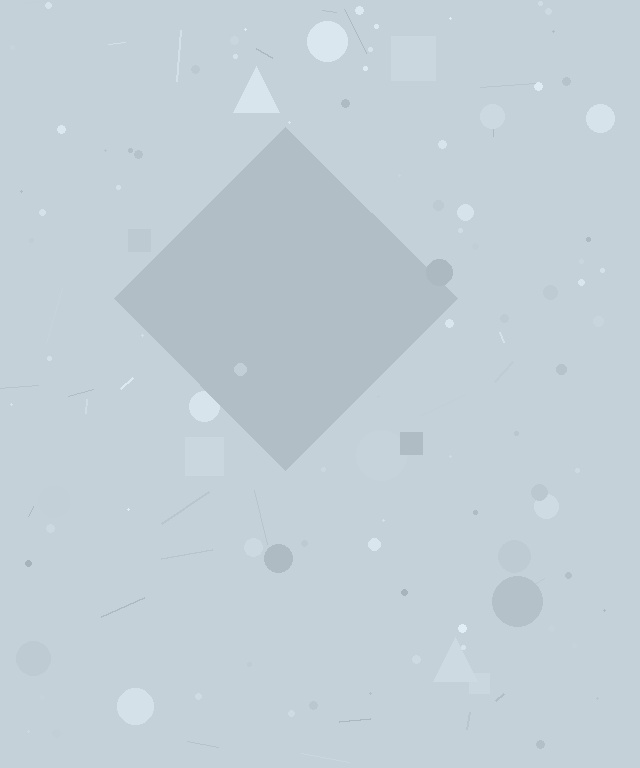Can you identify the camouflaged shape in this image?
The camouflaged shape is a diamond.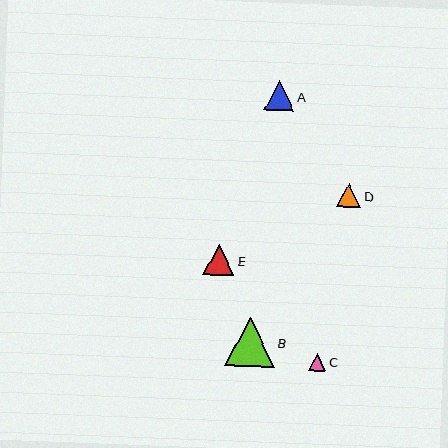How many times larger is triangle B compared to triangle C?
Triangle B is approximately 2.9 times the size of triangle C.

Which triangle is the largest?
Triangle B is the largest with a size of approximately 49 pixels.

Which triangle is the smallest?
Triangle C is the smallest with a size of approximately 17 pixels.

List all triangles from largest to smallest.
From largest to smallest: B, E, A, D, C.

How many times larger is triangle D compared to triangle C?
Triangle D is approximately 1.4 times the size of triangle C.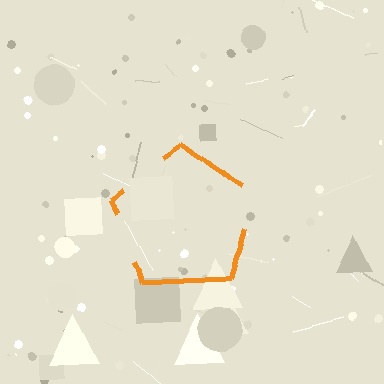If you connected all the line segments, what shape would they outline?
They would outline a pentagon.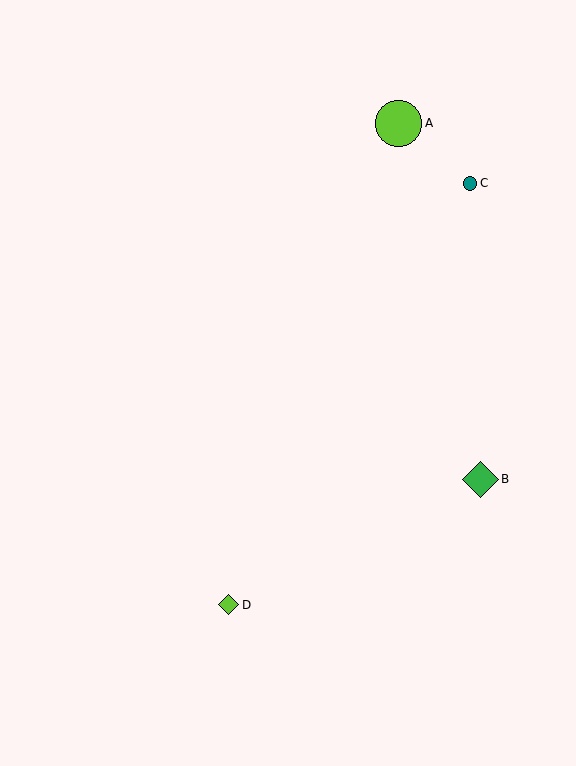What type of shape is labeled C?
Shape C is a teal circle.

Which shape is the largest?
The lime circle (labeled A) is the largest.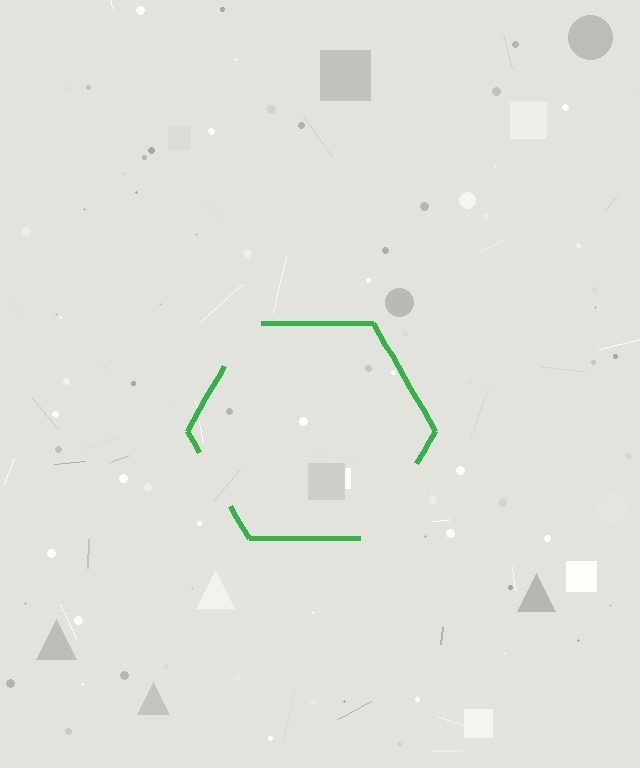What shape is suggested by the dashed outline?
The dashed outline suggests a hexagon.